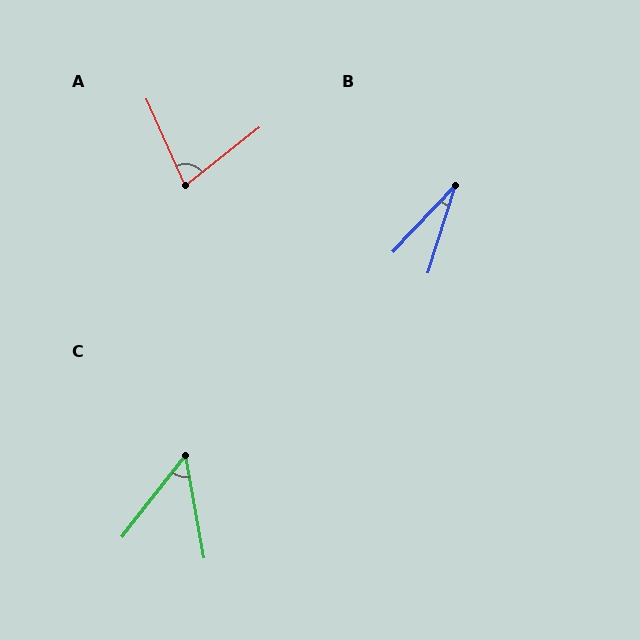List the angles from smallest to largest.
B (26°), C (48°), A (76°).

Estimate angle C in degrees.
Approximately 48 degrees.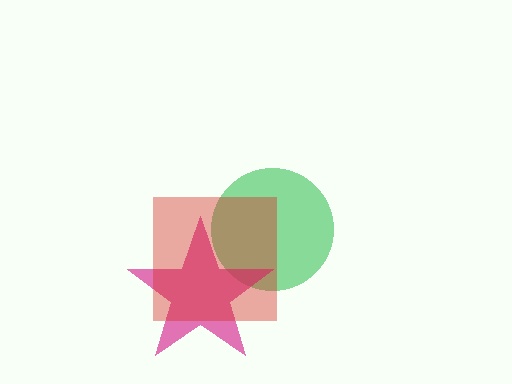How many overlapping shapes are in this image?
There are 3 overlapping shapes in the image.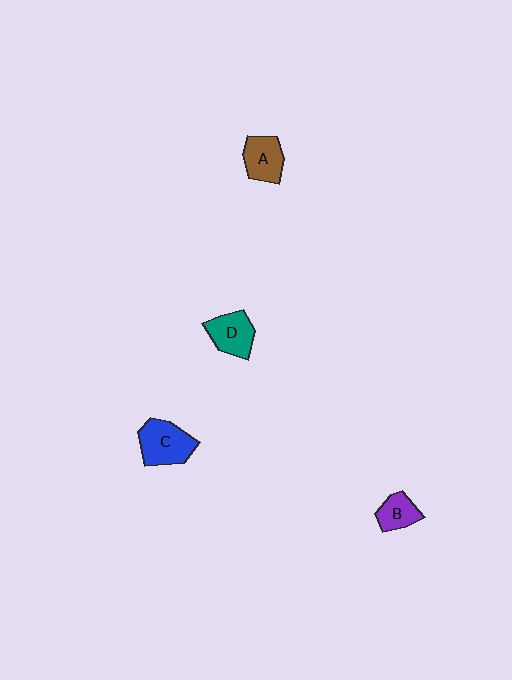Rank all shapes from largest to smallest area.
From largest to smallest: C (blue), D (teal), A (brown), B (purple).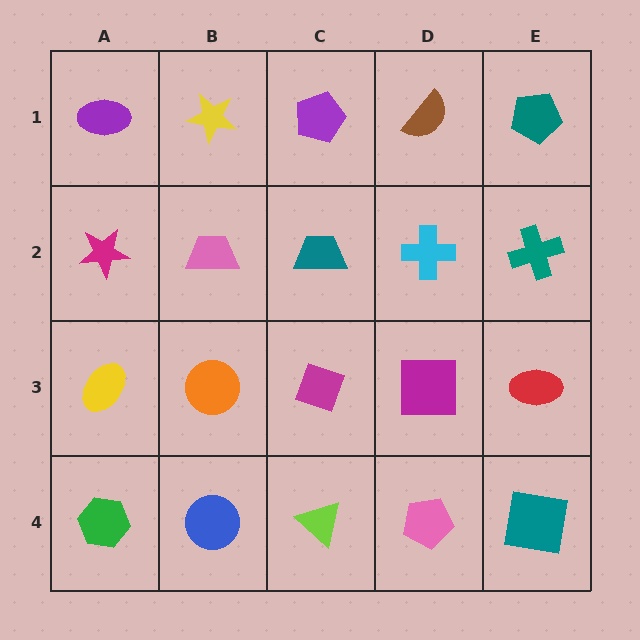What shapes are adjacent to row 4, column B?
An orange circle (row 3, column B), a green hexagon (row 4, column A), a lime triangle (row 4, column C).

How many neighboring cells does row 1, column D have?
3.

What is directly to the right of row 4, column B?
A lime triangle.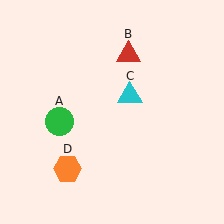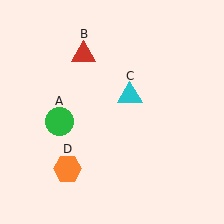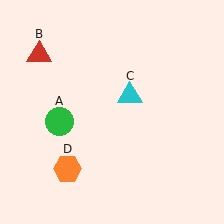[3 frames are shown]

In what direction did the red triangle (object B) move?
The red triangle (object B) moved left.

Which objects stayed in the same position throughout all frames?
Green circle (object A) and cyan triangle (object C) and orange hexagon (object D) remained stationary.